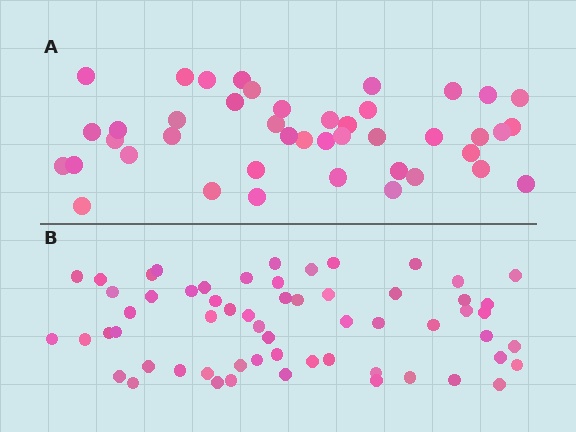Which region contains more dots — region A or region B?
Region B (the bottom region) has more dots.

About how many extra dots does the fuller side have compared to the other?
Region B has approximately 15 more dots than region A.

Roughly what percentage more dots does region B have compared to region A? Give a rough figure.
About 40% more.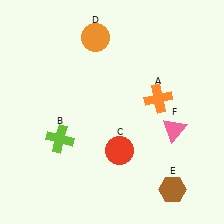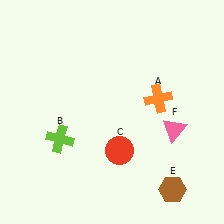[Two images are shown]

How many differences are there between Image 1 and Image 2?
There is 1 difference between the two images.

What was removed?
The orange circle (D) was removed in Image 2.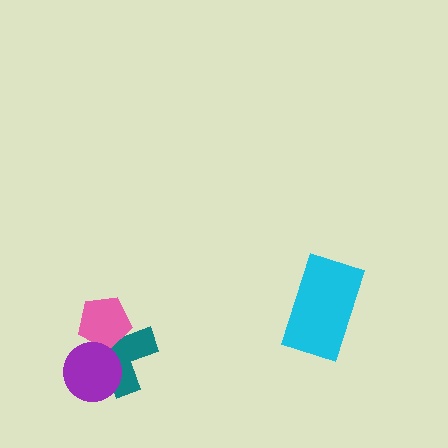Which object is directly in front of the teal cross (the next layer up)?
The pink pentagon is directly in front of the teal cross.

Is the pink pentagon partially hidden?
Yes, it is partially covered by another shape.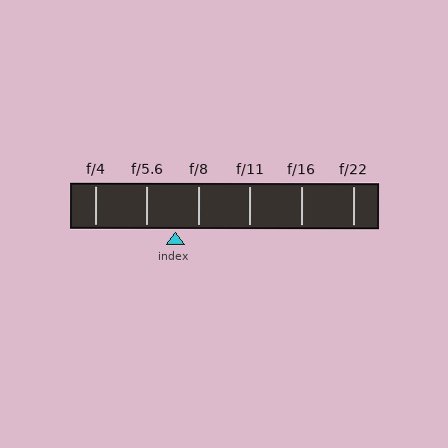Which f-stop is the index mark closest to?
The index mark is closest to f/8.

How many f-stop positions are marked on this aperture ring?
There are 6 f-stop positions marked.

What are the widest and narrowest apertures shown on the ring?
The widest aperture shown is f/4 and the narrowest is f/22.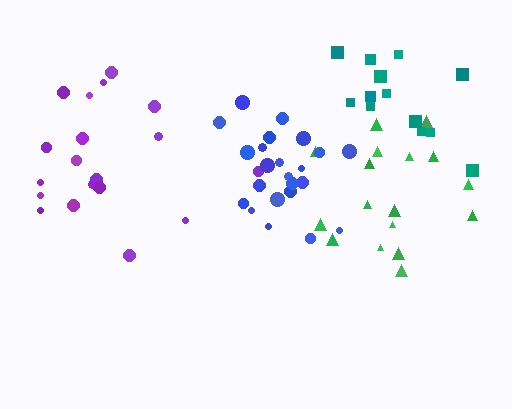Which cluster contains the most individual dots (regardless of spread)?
Blue (23).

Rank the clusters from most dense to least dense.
blue, teal, purple, green.